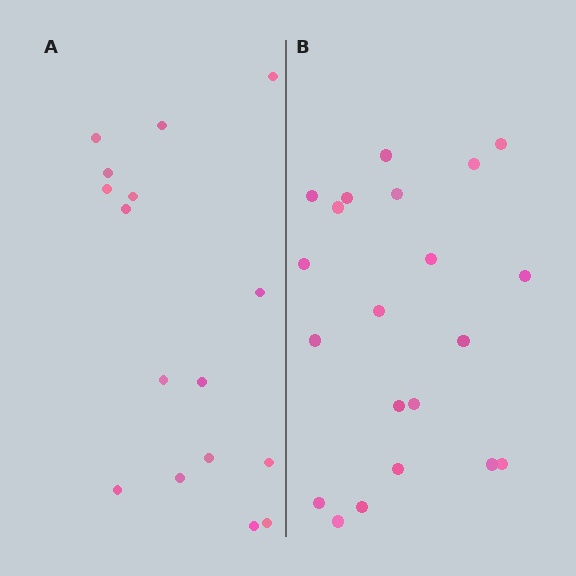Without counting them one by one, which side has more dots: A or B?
Region B (the right region) has more dots.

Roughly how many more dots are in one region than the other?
Region B has about 5 more dots than region A.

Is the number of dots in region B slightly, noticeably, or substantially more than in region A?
Region B has noticeably more, but not dramatically so. The ratio is roughly 1.3 to 1.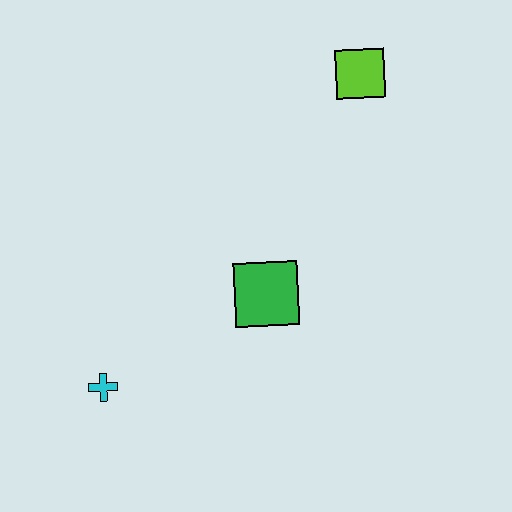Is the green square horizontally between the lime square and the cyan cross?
Yes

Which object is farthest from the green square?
The lime square is farthest from the green square.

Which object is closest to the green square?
The cyan cross is closest to the green square.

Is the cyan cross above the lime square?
No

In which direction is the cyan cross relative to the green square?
The cyan cross is to the left of the green square.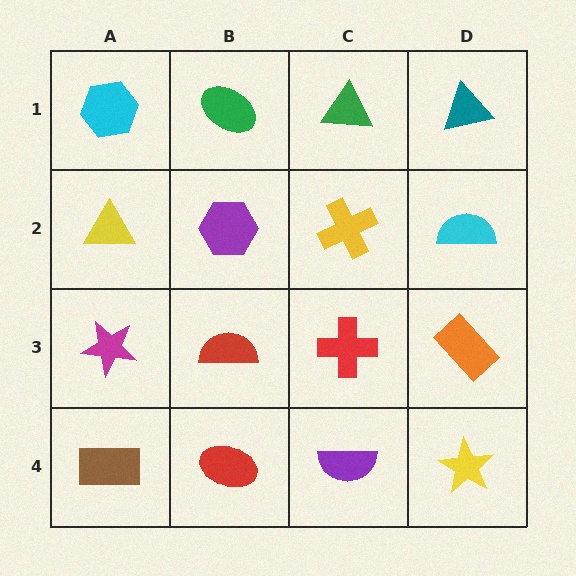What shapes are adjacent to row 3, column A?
A yellow triangle (row 2, column A), a brown rectangle (row 4, column A), a red semicircle (row 3, column B).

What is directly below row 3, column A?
A brown rectangle.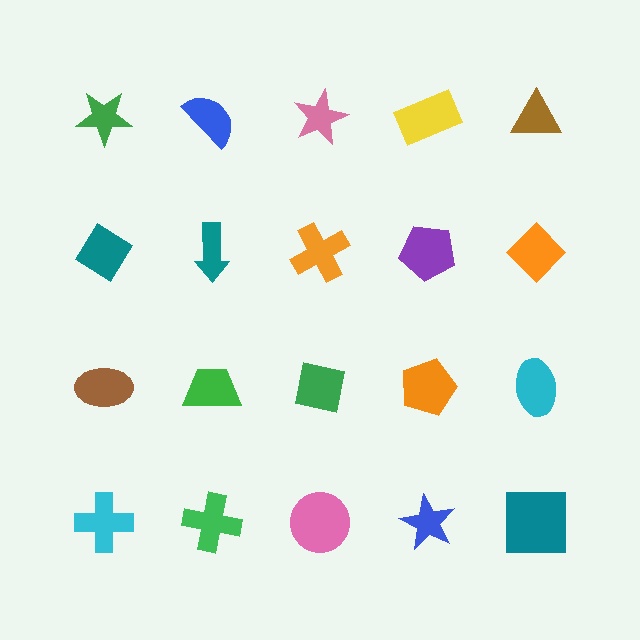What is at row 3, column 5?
A cyan ellipse.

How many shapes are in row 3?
5 shapes.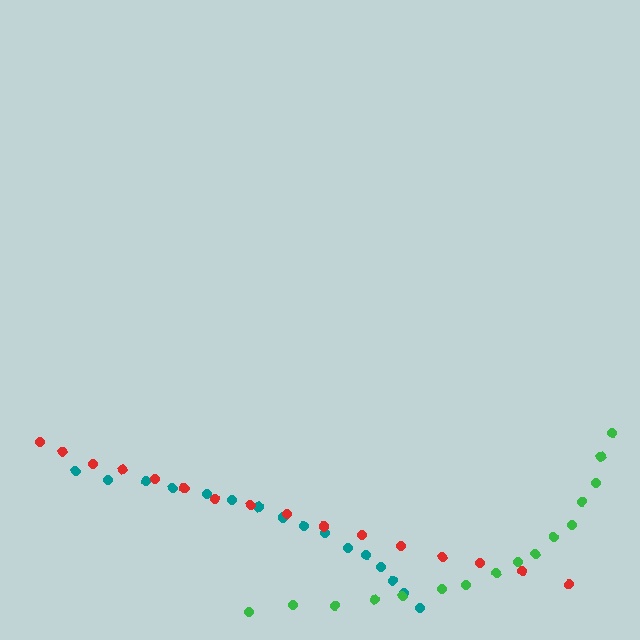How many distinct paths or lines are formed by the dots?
There are 3 distinct paths.